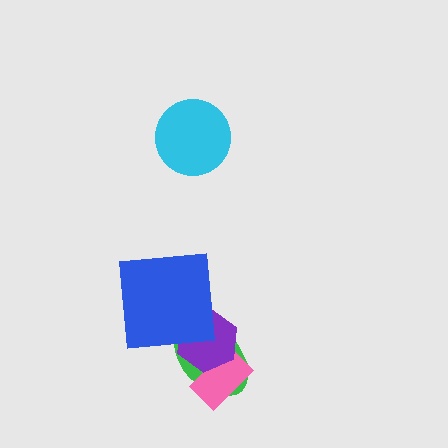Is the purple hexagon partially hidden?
Yes, it is partially covered by another shape.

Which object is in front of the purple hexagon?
The blue square is in front of the purple hexagon.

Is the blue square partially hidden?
No, no other shape covers it.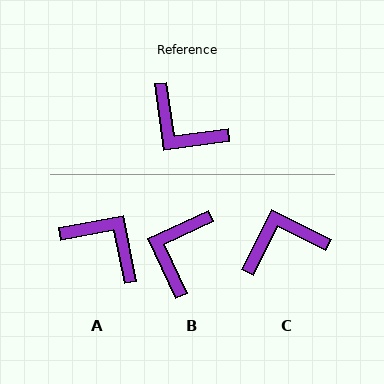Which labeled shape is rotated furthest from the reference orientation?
A, about 177 degrees away.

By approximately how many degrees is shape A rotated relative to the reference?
Approximately 177 degrees clockwise.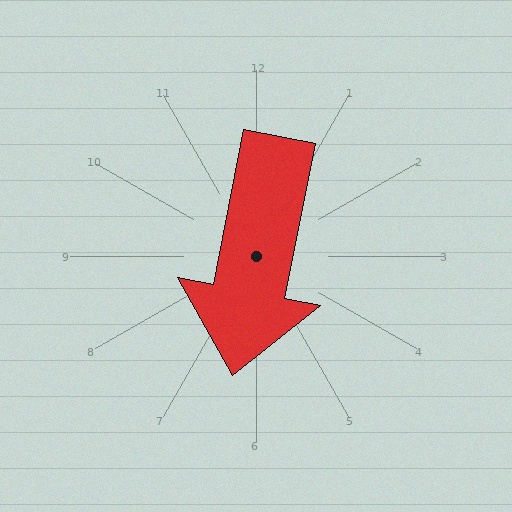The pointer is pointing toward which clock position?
Roughly 6 o'clock.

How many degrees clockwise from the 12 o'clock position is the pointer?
Approximately 191 degrees.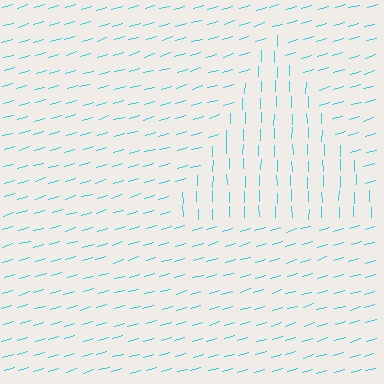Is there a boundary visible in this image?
Yes, there is a texture boundary formed by a change in line orientation.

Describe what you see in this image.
The image is filled with small cyan line segments. A triangle region in the image has lines oriented differently from the surrounding lines, creating a visible texture boundary.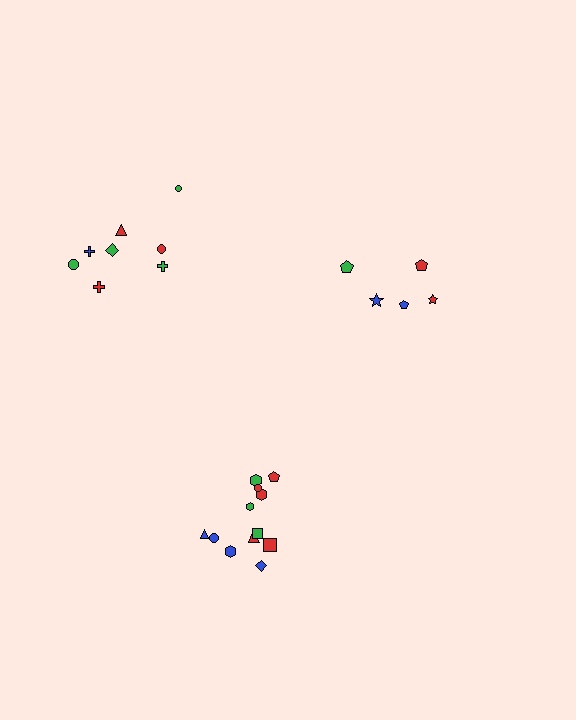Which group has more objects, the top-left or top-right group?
The top-left group.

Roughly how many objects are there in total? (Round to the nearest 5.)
Roughly 25 objects in total.